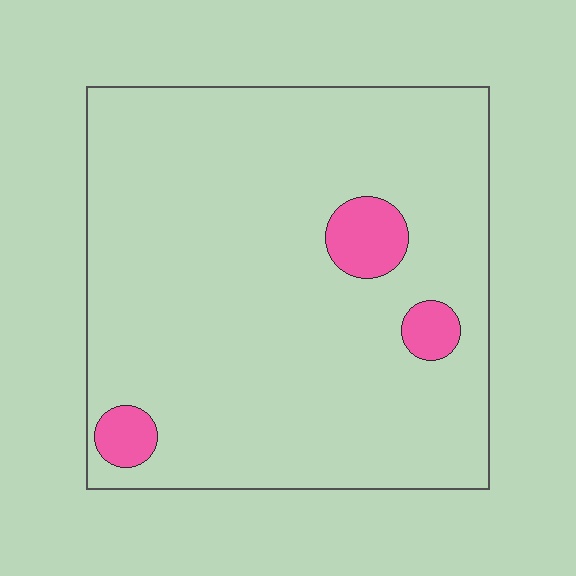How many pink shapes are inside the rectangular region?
3.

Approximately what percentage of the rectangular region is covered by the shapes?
Approximately 5%.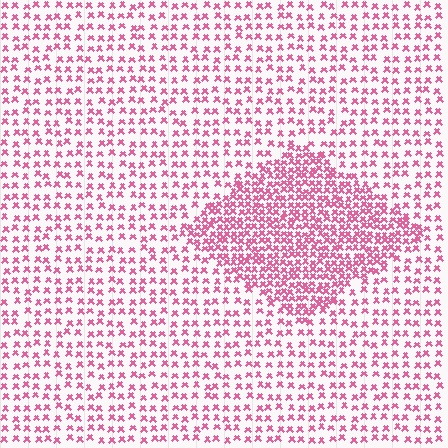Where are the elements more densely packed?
The elements are more densely packed inside the diamond boundary.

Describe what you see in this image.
The image contains small pink elements arranged at two different densities. A diamond-shaped region is visible where the elements are more densely packed than the surrounding area.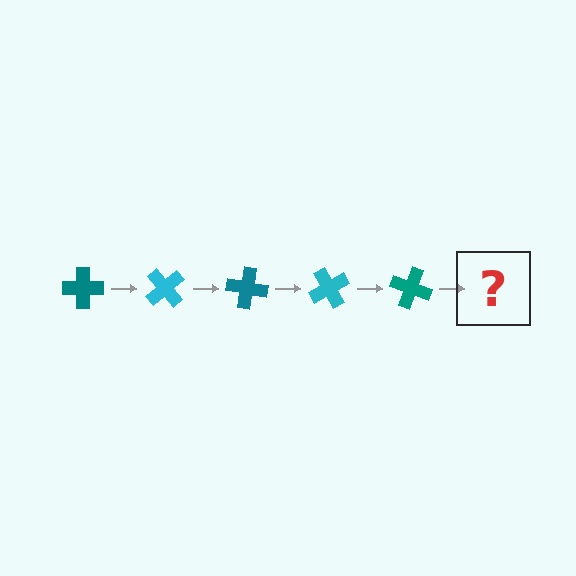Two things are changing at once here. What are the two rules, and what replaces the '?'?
The two rules are that it rotates 50 degrees each step and the color cycles through teal and cyan. The '?' should be a cyan cross, rotated 250 degrees from the start.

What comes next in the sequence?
The next element should be a cyan cross, rotated 250 degrees from the start.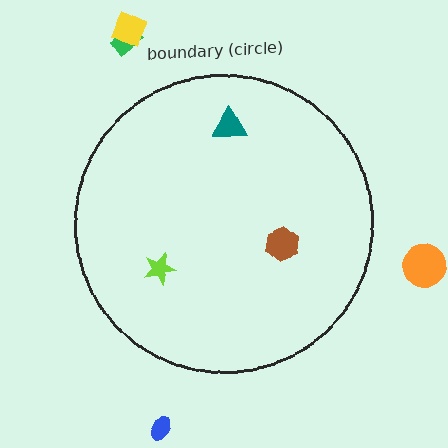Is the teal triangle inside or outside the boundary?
Inside.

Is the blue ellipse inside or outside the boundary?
Outside.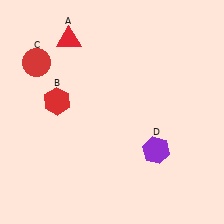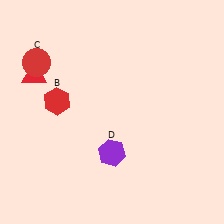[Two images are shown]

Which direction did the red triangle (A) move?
The red triangle (A) moved down.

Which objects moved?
The objects that moved are: the red triangle (A), the purple hexagon (D).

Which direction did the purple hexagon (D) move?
The purple hexagon (D) moved left.